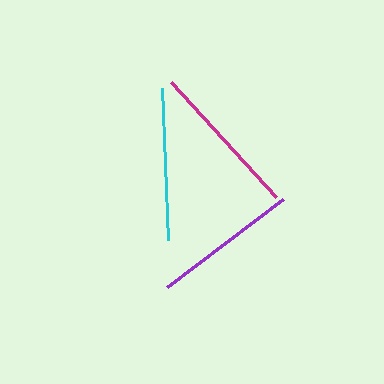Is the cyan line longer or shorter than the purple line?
The cyan line is longer than the purple line.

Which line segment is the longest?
The magenta line is the longest at approximately 155 pixels.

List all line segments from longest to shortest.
From longest to shortest: magenta, cyan, purple.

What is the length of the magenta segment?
The magenta segment is approximately 155 pixels long.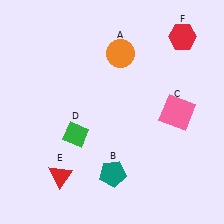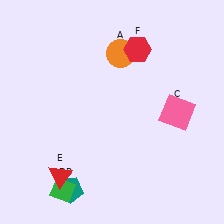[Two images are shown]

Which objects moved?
The objects that moved are: the teal pentagon (B), the green diamond (D), the red hexagon (F).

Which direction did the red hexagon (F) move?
The red hexagon (F) moved left.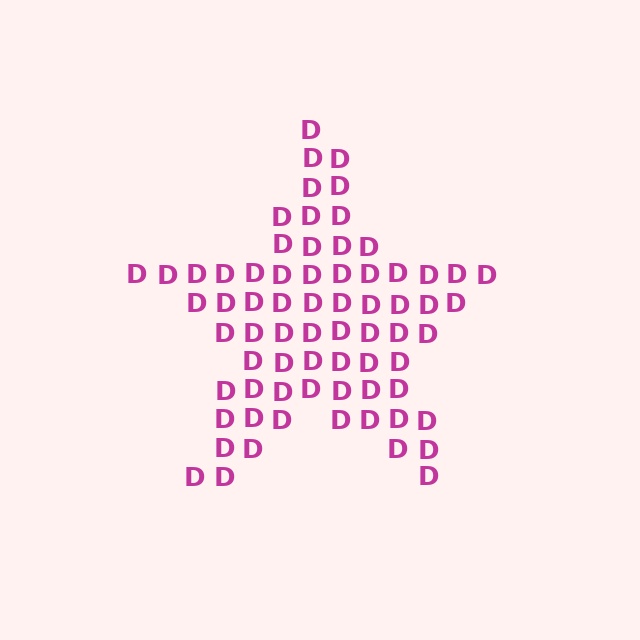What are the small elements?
The small elements are letter D's.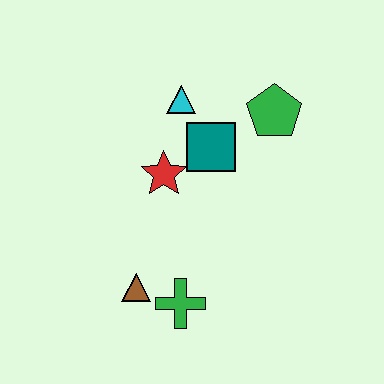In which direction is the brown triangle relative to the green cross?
The brown triangle is to the left of the green cross.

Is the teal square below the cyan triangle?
Yes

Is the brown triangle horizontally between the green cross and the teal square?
No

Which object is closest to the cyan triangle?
The teal square is closest to the cyan triangle.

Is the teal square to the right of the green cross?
Yes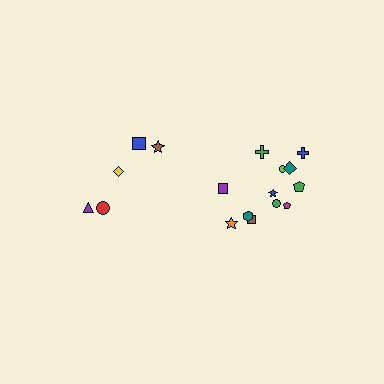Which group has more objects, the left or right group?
The right group.